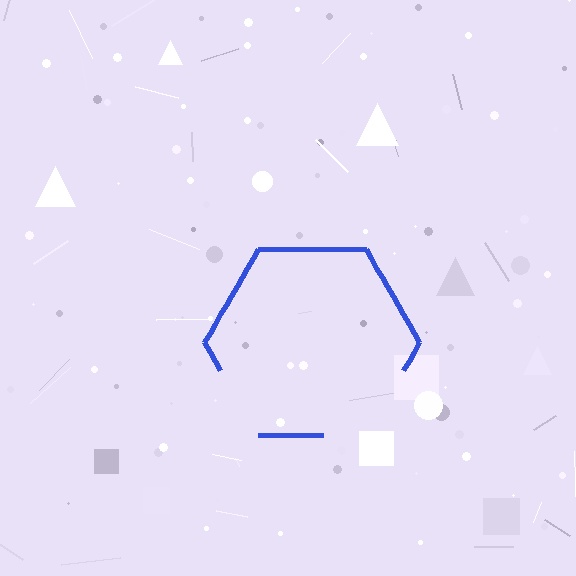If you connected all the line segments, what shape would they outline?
They would outline a hexagon.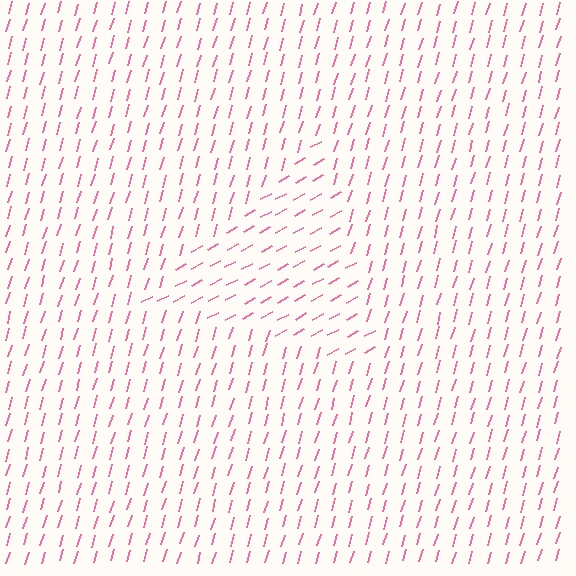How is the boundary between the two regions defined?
The boundary is defined purely by a change in line orientation (approximately 45 degrees difference). All lines are the same color and thickness.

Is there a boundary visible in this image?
Yes, there is a texture boundary formed by a change in line orientation.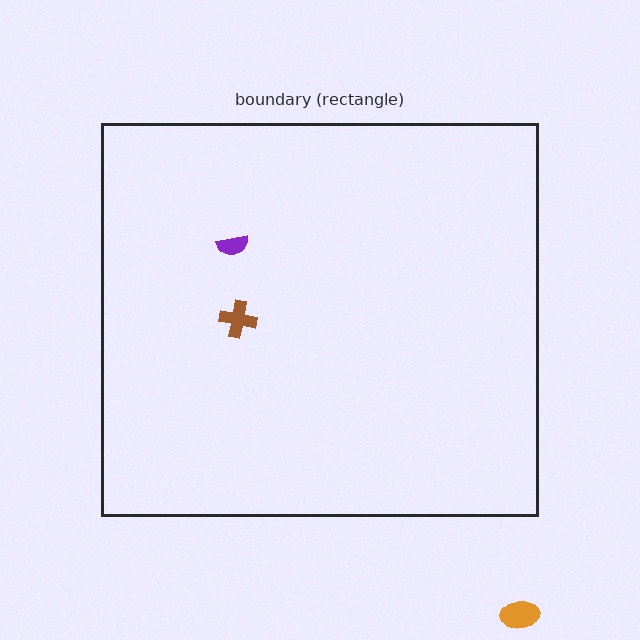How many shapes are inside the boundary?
2 inside, 1 outside.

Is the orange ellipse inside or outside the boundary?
Outside.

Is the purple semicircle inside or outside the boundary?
Inside.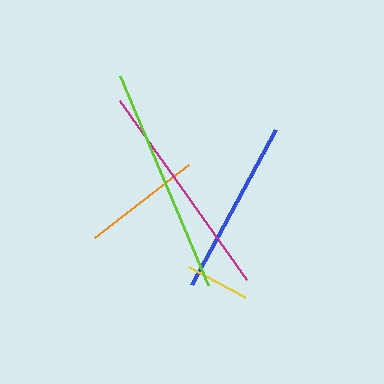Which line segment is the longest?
The lime line is the longest at approximately 227 pixels.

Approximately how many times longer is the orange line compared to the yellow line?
The orange line is approximately 1.9 times the length of the yellow line.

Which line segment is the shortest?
The yellow line is the shortest at approximately 64 pixels.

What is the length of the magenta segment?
The magenta segment is approximately 219 pixels long.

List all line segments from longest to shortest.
From longest to shortest: lime, magenta, blue, orange, yellow.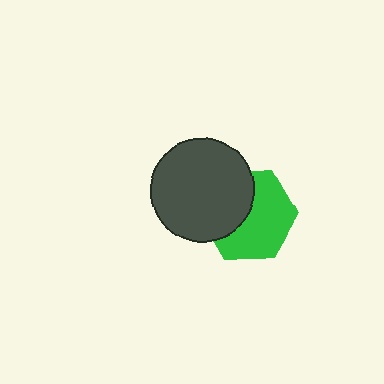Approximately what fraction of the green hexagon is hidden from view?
Roughly 41% of the green hexagon is hidden behind the dark gray circle.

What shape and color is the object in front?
The object in front is a dark gray circle.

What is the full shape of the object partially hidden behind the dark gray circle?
The partially hidden object is a green hexagon.